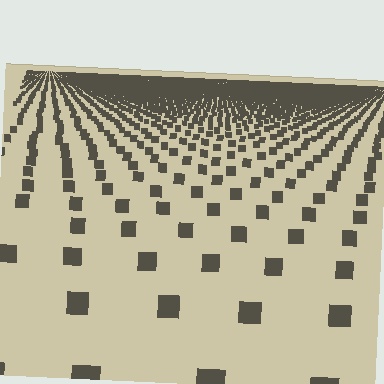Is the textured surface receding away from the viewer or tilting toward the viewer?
The surface is receding away from the viewer. Texture elements get smaller and denser toward the top.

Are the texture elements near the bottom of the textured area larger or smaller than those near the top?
Larger. Near the bottom, elements are closer to the viewer and appear at a bigger on-screen size.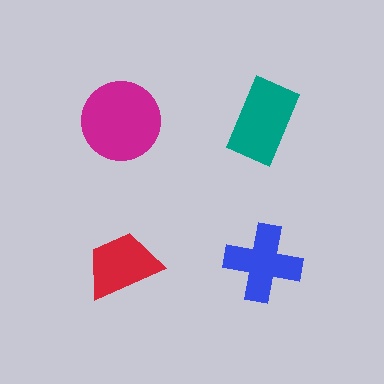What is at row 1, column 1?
A magenta circle.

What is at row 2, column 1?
A red trapezoid.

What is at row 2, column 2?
A blue cross.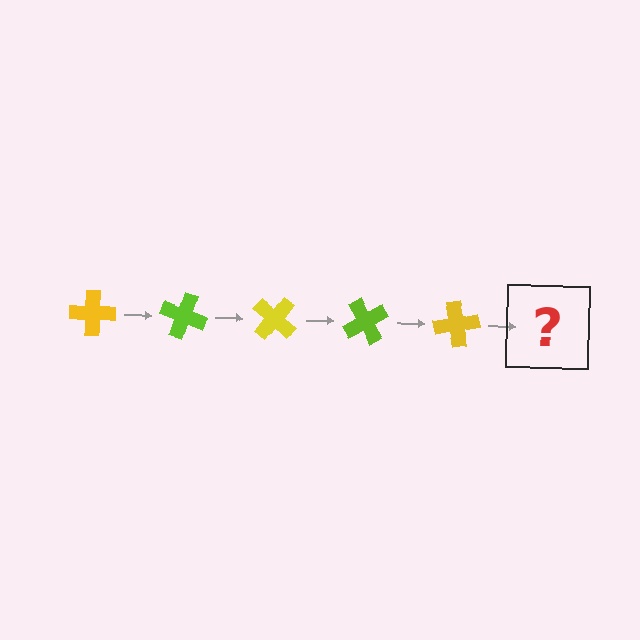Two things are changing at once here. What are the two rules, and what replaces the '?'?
The two rules are that it rotates 20 degrees each step and the color cycles through yellow and lime. The '?' should be a lime cross, rotated 100 degrees from the start.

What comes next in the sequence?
The next element should be a lime cross, rotated 100 degrees from the start.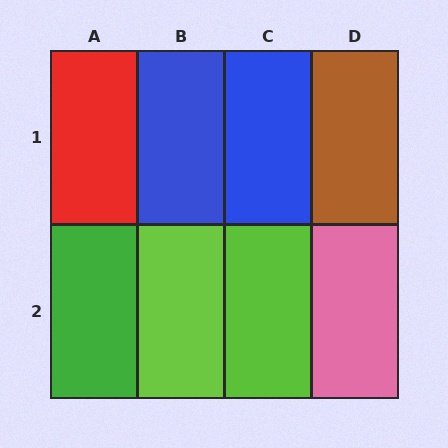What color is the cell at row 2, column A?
Green.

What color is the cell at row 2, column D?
Pink.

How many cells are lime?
2 cells are lime.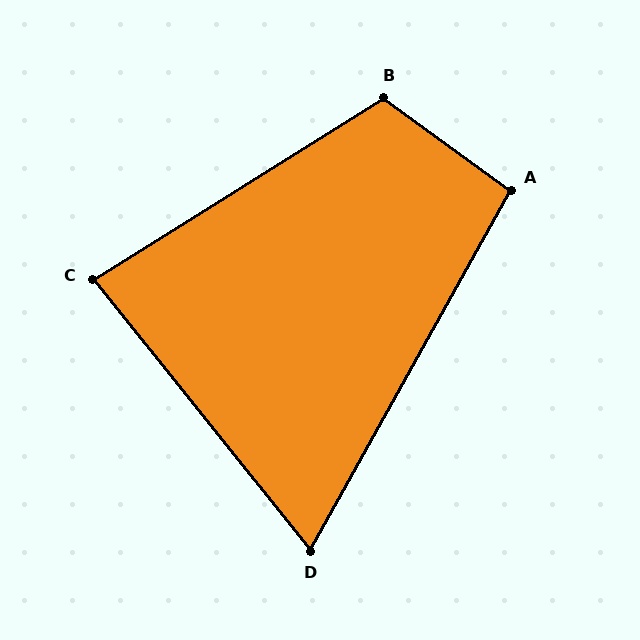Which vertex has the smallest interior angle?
D, at approximately 68 degrees.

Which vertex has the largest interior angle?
B, at approximately 112 degrees.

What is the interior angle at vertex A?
Approximately 97 degrees (obtuse).